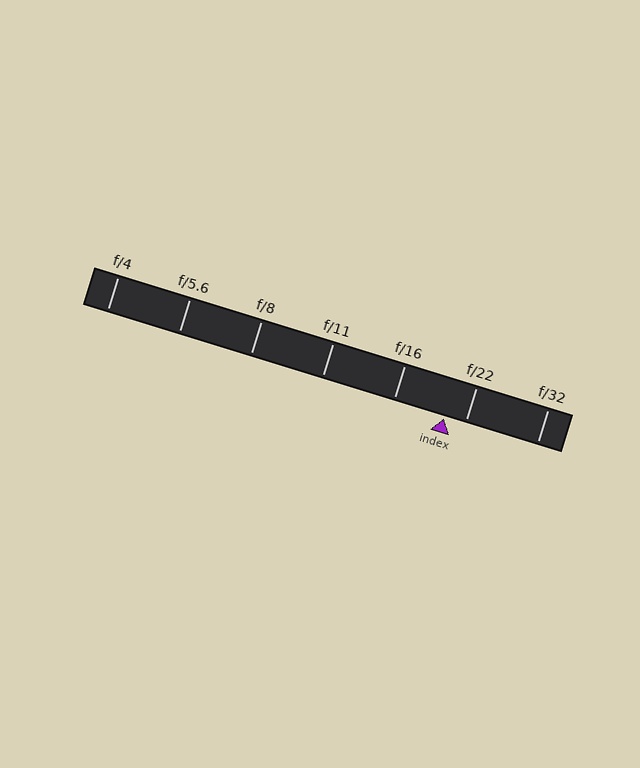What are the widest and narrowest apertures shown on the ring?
The widest aperture shown is f/4 and the narrowest is f/32.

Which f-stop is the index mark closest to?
The index mark is closest to f/22.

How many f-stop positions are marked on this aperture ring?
There are 7 f-stop positions marked.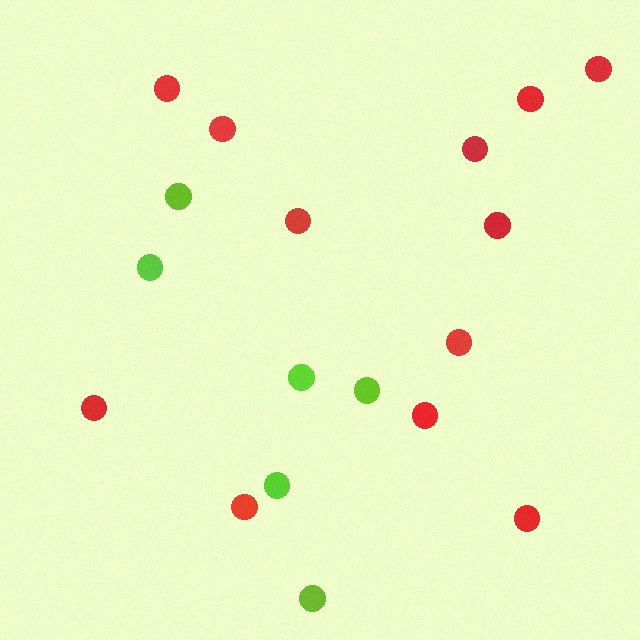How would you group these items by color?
There are 2 groups: one group of lime circles (6) and one group of red circles (12).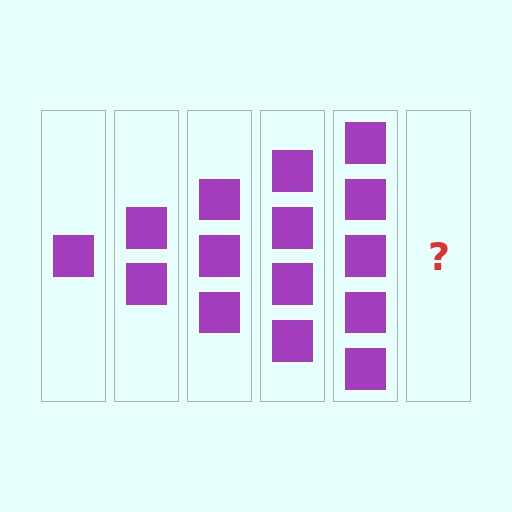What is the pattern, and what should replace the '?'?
The pattern is that each step adds one more square. The '?' should be 6 squares.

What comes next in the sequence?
The next element should be 6 squares.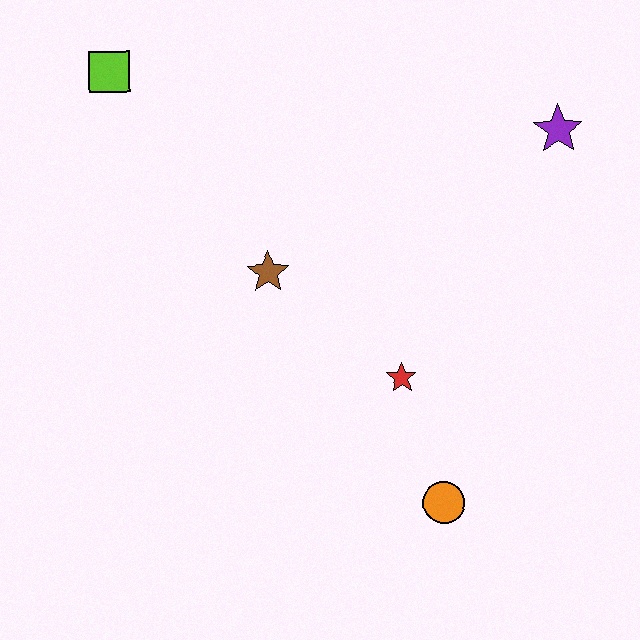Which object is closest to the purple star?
The red star is closest to the purple star.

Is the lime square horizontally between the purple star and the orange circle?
No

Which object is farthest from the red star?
The lime square is farthest from the red star.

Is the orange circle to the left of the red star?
No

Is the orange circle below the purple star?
Yes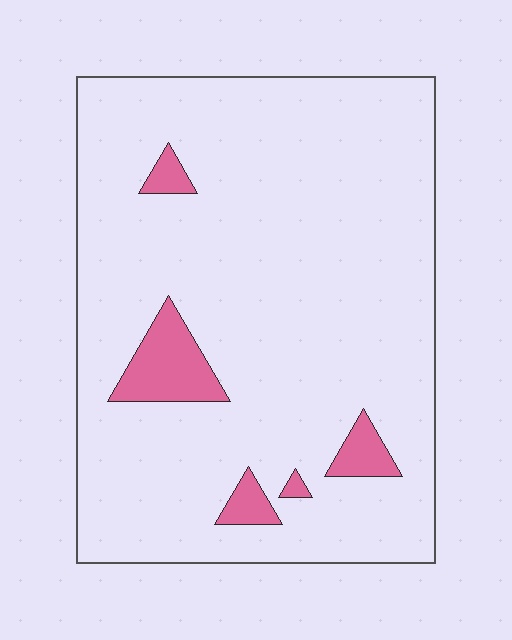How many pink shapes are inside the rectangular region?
5.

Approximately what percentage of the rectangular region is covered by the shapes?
Approximately 10%.